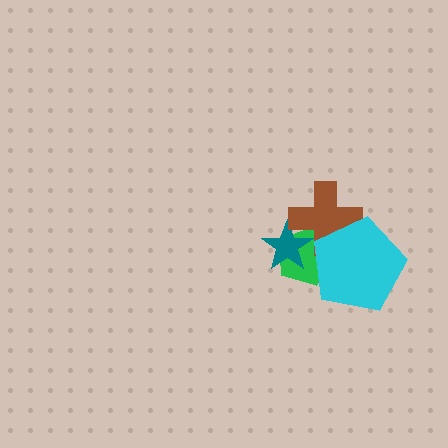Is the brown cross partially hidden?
Yes, it is partially covered by another shape.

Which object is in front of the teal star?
The brown cross is in front of the teal star.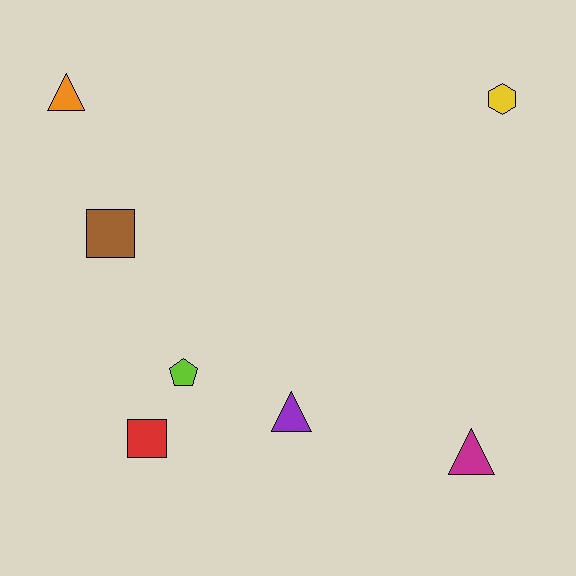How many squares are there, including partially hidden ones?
There are 2 squares.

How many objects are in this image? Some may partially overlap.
There are 7 objects.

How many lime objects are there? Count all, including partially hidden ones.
There is 1 lime object.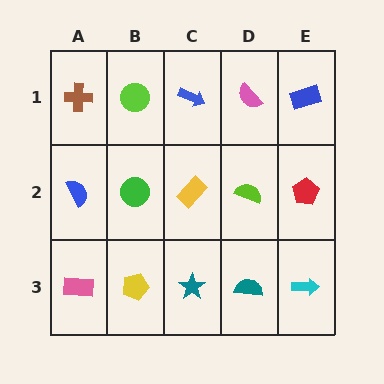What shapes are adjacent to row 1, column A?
A blue semicircle (row 2, column A), a lime circle (row 1, column B).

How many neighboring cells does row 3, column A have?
2.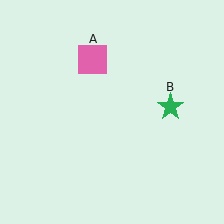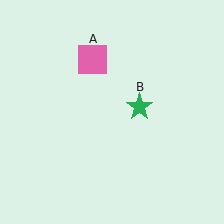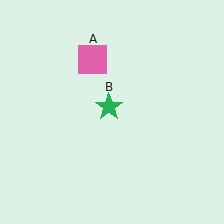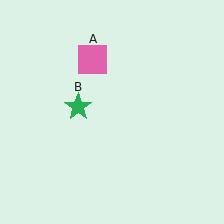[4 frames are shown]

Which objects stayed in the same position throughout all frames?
Pink square (object A) remained stationary.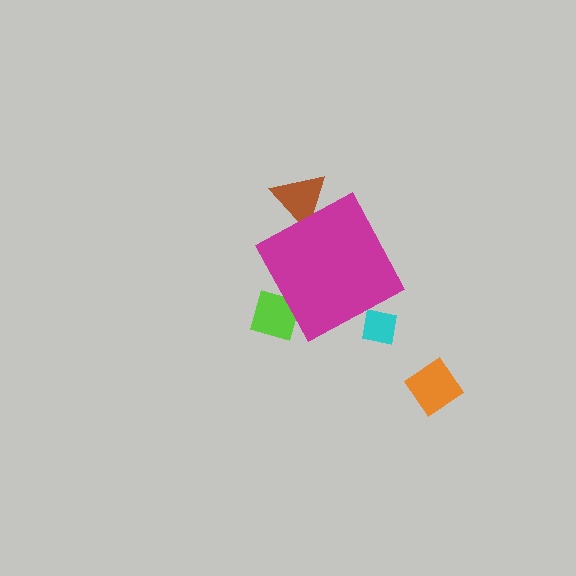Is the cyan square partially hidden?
Yes, the cyan square is partially hidden behind the magenta diamond.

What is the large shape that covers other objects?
A magenta diamond.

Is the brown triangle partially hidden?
Yes, the brown triangle is partially hidden behind the magenta diamond.